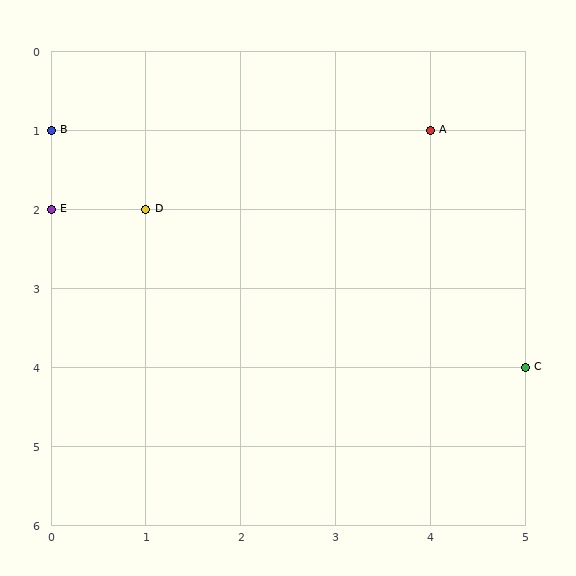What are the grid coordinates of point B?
Point B is at grid coordinates (0, 1).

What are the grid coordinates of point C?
Point C is at grid coordinates (5, 4).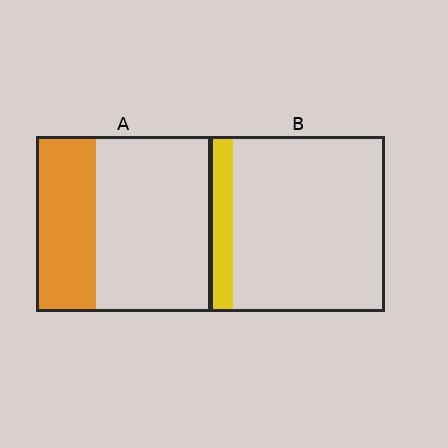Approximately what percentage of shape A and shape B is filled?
A is approximately 35% and B is approximately 15%.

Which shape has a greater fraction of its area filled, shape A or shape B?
Shape A.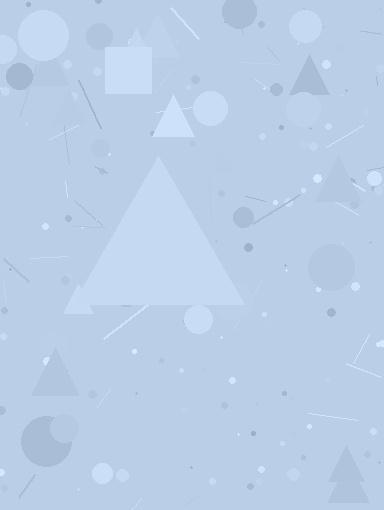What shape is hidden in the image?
A triangle is hidden in the image.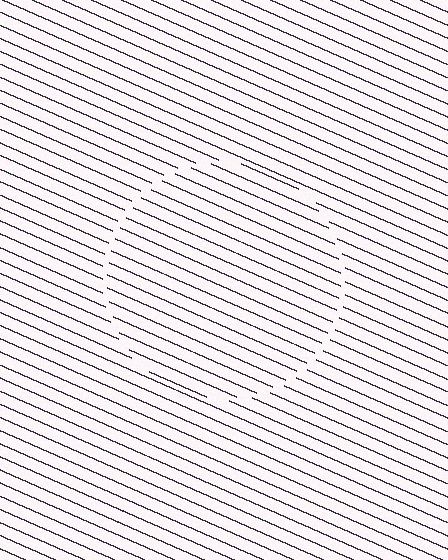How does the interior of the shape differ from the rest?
The interior of the shape contains the same grating, shifted by half a period — the contour is defined by the phase discontinuity where line-ends from the inner and outer gratings abut.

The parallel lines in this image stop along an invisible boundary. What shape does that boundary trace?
An illusory circle. The interior of the shape contains the same grating, shifted by half a period — the contour is defined by the phase discontinuity where line-ends from the inner and outer gratings abut.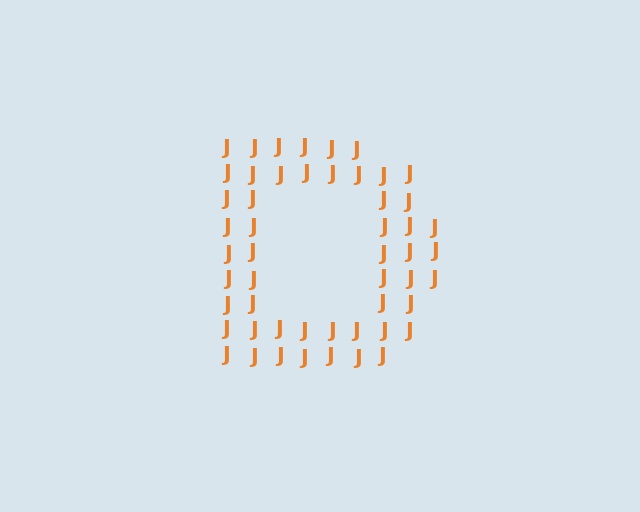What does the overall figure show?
The overall figure shows the letter D.